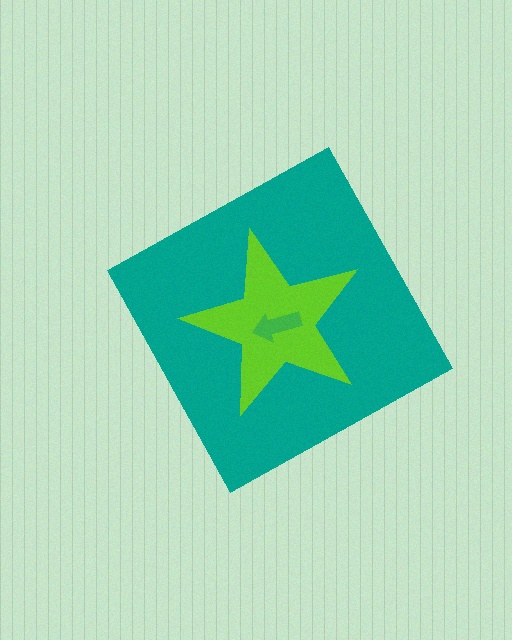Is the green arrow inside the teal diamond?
Yes.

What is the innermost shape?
The green arrow.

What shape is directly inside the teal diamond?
The lime star.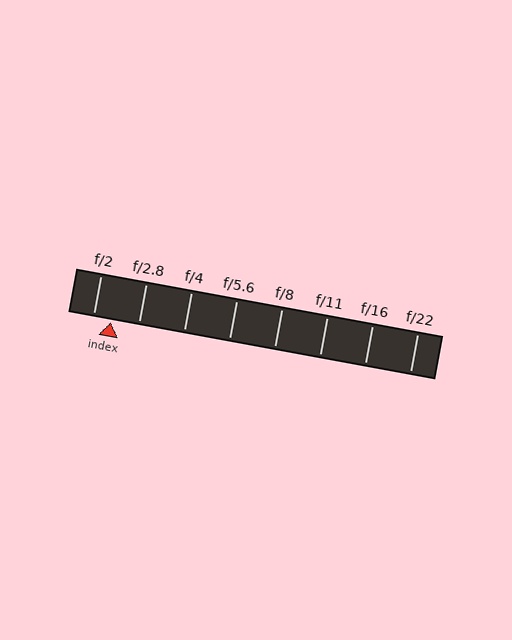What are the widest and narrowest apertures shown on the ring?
The widest aperture shown is f/2 and the narrowest is f/22.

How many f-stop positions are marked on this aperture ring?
There are 8 f-stop positions marked.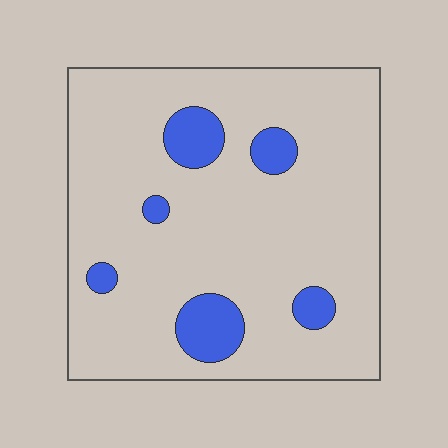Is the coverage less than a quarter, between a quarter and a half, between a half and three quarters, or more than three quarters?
Less than a quarter.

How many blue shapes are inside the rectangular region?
6.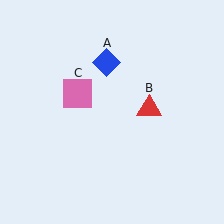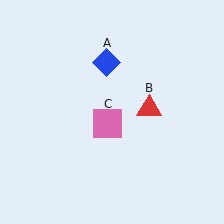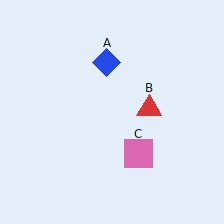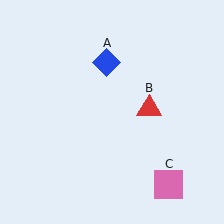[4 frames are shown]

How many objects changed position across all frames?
1 object changed position: pink square (object C).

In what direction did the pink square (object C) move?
The pink square (object C) moved down and to the right.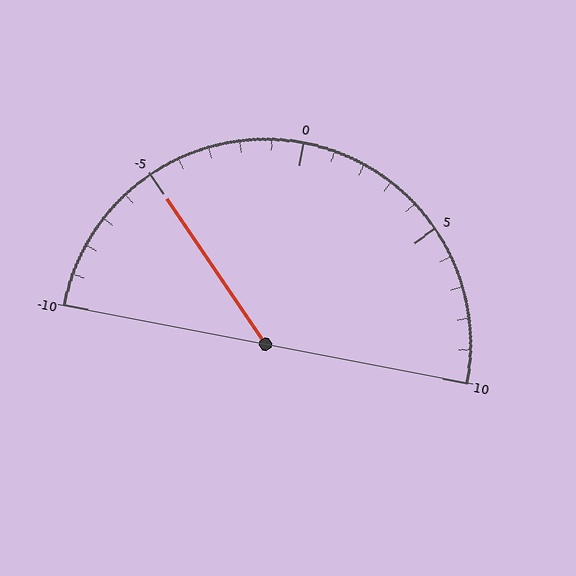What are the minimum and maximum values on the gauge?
The gauge ranges from -10 to 10.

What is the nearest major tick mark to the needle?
The nearest major tick mark is -5.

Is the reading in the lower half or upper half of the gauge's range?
The reading is in the lower half of the range (-10 to 10).